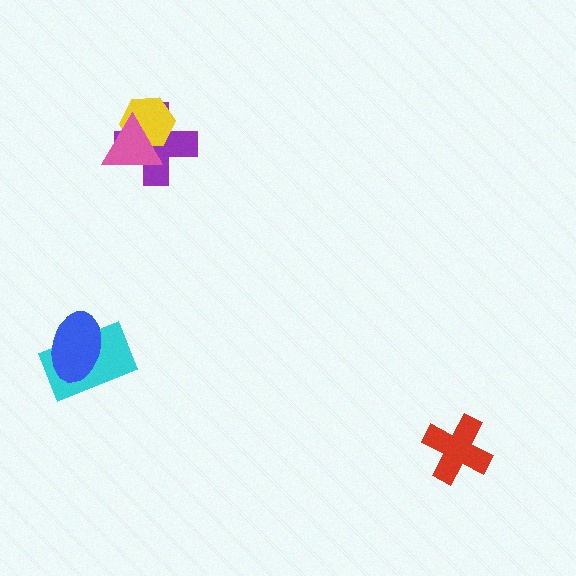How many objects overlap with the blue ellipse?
1 object overlaps with the blue ellipse.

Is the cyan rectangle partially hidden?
Yes, it is partially covered by another shape.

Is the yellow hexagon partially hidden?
Yes, it is partially covered by another shape.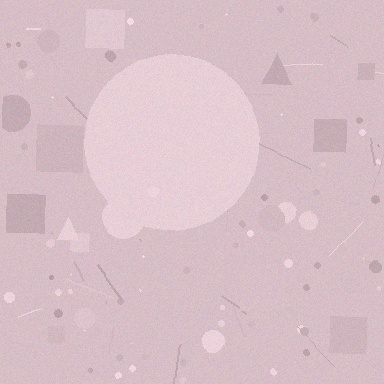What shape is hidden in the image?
A circle is hidden in the image.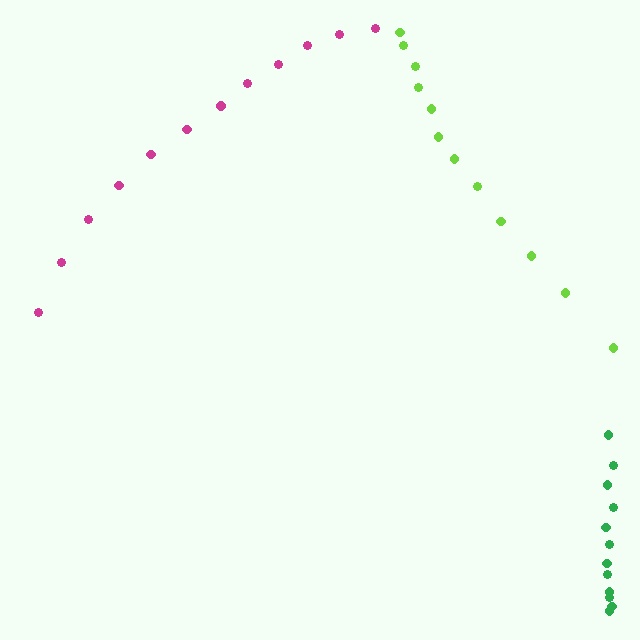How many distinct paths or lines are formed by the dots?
There are 3 distinct paths.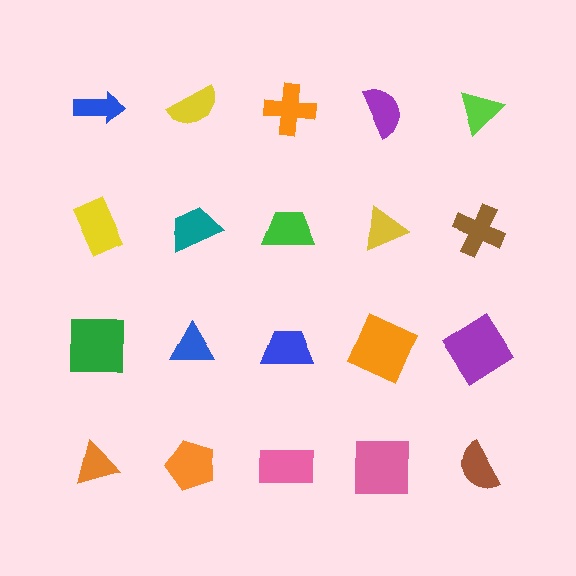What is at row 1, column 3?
An orange cross.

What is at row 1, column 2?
A yellow semicircle.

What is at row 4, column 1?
An orange triangle.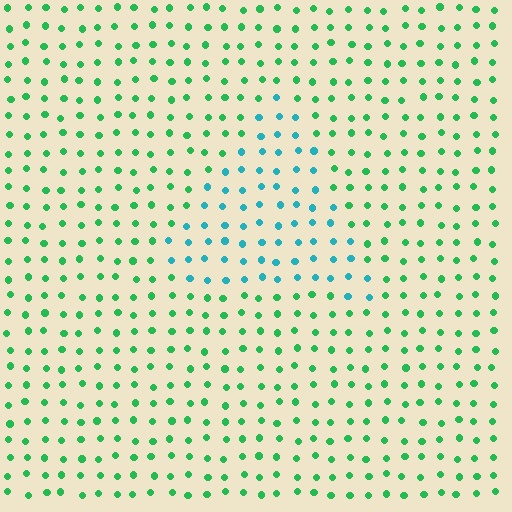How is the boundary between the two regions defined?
The boundary is defined purely by a slight shift in hue (about 46 degrees). Spacing, size, and orientation are identical on both sides.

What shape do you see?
I see a triangle.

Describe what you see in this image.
The image is filled with small green elements in a uniform arrangement. A triangle-shaped region is visible where the elements are tinted to a slightly different hue, forming a subtle color boundary.